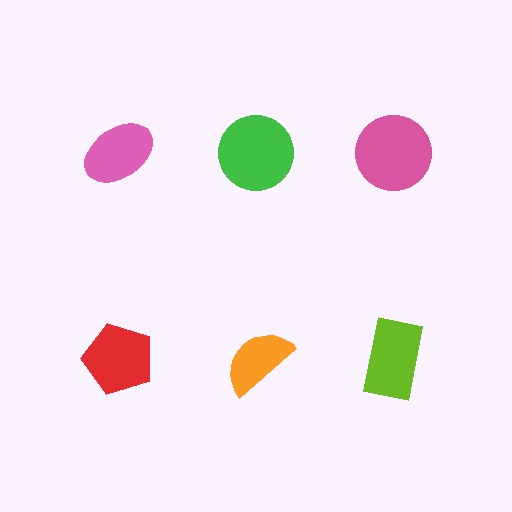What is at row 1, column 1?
A pink ellipse.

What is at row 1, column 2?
A green circle.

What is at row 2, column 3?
A lime rectangle.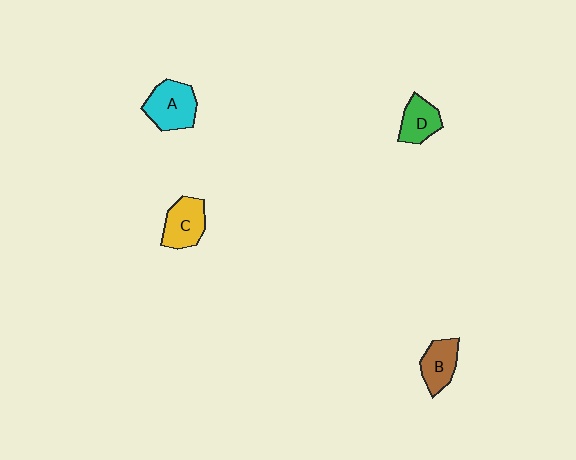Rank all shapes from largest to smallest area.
From largest to smallest: A (cyan), C (yellow), B (brown), D (green).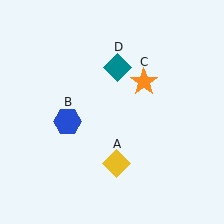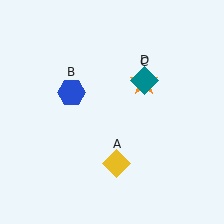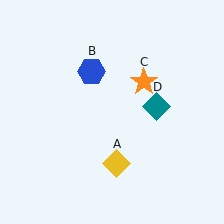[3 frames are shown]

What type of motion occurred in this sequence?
The blue hexagon (object B), teal diamond (object D) rotated clockwise around the center of the scene.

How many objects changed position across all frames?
2 objects changed position: blue hexagon (object B), teal diamond (object D).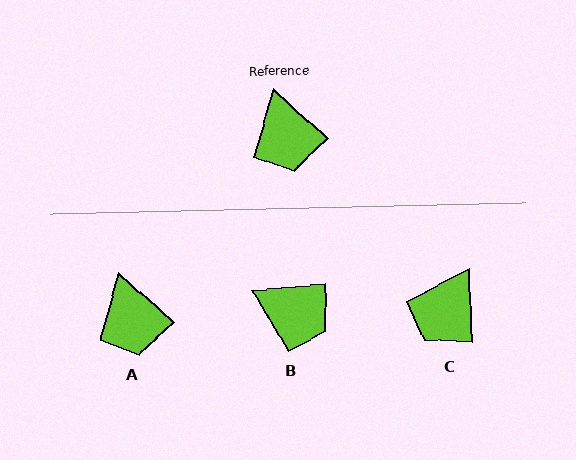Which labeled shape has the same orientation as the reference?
A.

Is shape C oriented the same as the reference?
No, it is off by about 46 degrees.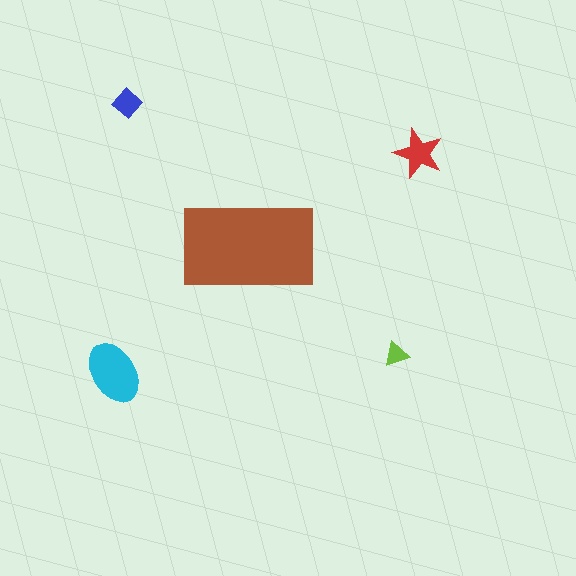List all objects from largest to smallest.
The brown rectangle, the cyan ellipse, the red star, the blue diamond, the lime triangle.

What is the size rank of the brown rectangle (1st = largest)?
1st.